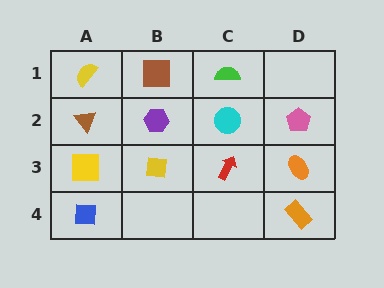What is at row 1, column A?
A yellow semicircle.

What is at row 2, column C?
A cyan circle.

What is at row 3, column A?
A yellow square.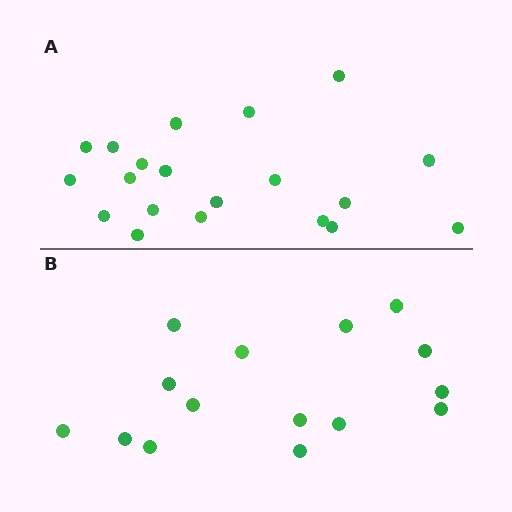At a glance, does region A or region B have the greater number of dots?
Region A (the top region) has more dots.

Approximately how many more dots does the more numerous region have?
Region A has about 5 more dots than region B.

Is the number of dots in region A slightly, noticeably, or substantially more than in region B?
Region A has noticeably more, but not dramatically so. The ratio is roughly 1.3 to 1.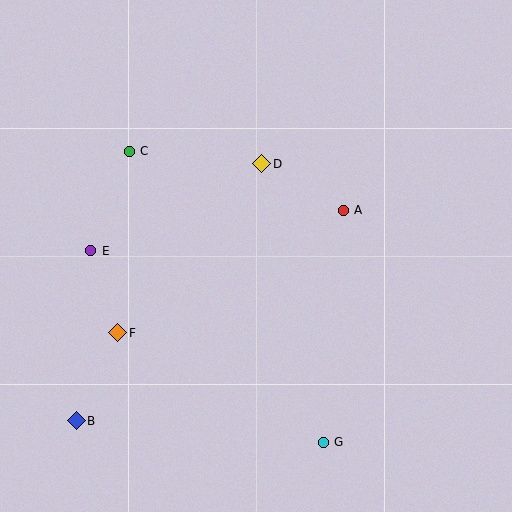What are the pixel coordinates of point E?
Point E is at (91, 250).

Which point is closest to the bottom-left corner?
Point B is closest to the bottom-left corner.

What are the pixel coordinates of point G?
Point G is at (323, 442).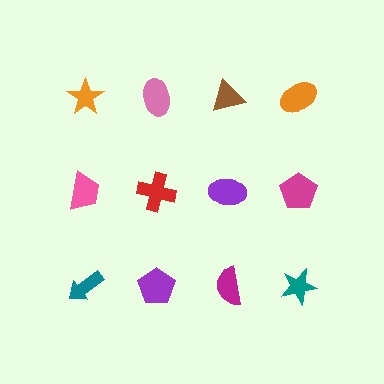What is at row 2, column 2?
A red cross.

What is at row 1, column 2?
A pink ellipse.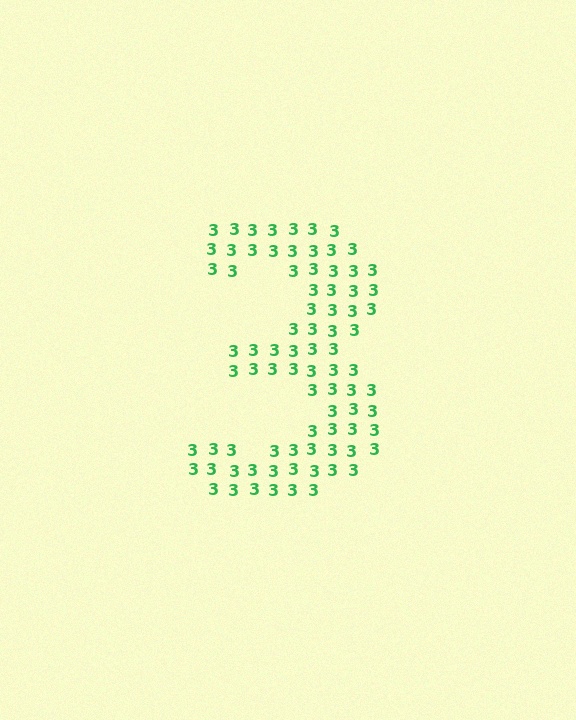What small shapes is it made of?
It is made of small digit 3's.